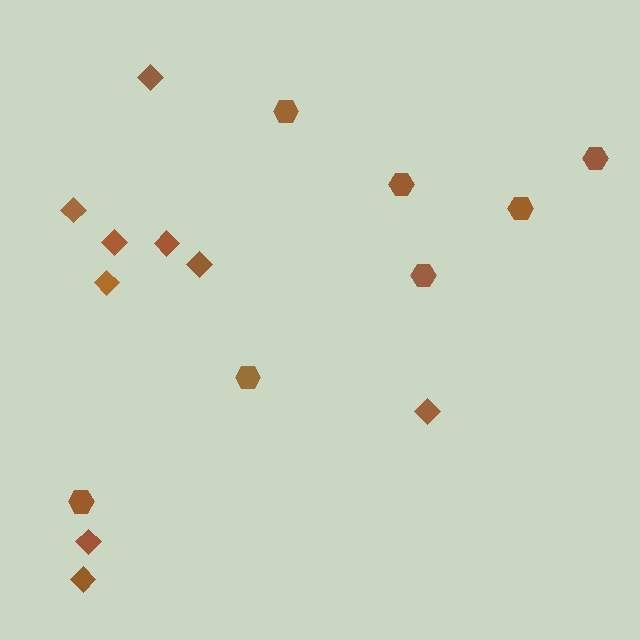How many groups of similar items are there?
There are 2 groups: one group of hexagons (7) and one group of diamonds (9).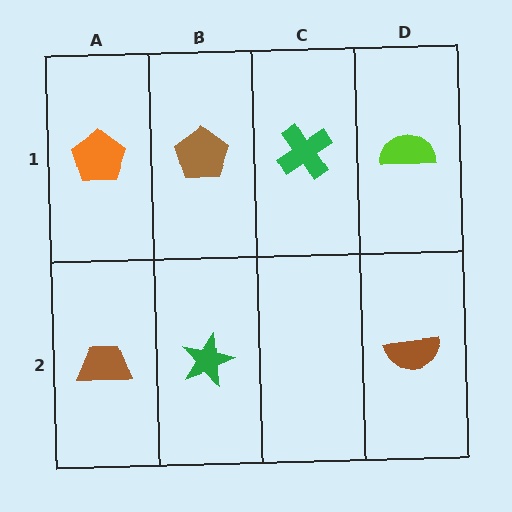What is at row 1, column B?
A brown pentagon.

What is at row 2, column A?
A brown trapezoid.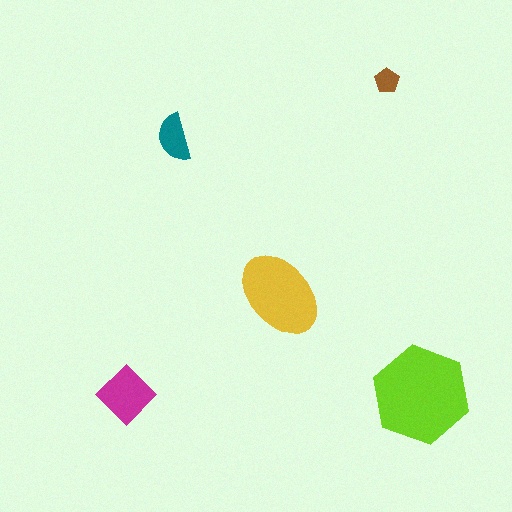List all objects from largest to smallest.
The lime hexagon, the yellow ellipse, the magenta diamond, the teal semicircle, the brown pentagon.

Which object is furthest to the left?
The magenta diamond is leftmost.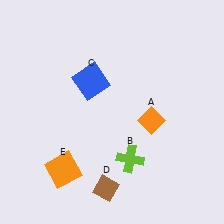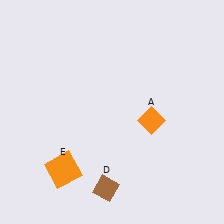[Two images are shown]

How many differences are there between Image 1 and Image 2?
There are 2 differences between the two images.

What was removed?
The blue square (C), the lime cross (B) were removed in Image 2.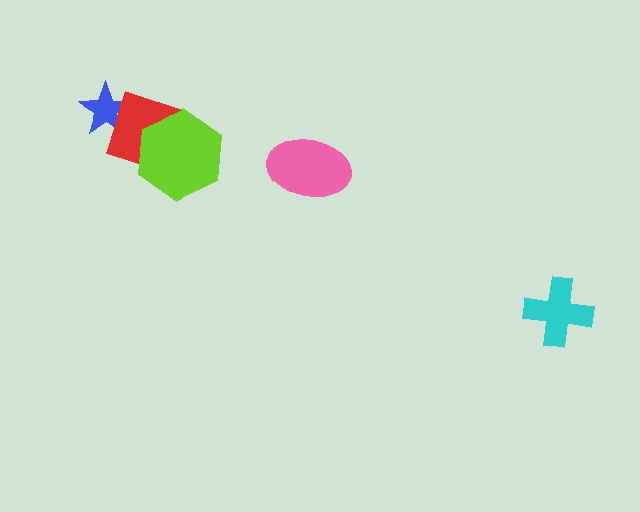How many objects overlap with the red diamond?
2 objects overlap with the red diamond.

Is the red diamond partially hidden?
Yes, it is partially covered by another shape.